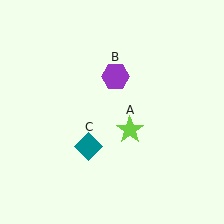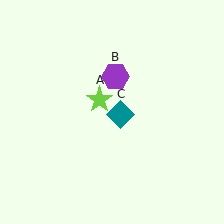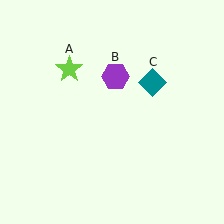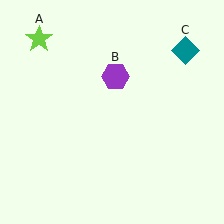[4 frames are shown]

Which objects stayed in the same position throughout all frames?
Purple hexagon (object B) remained stationary.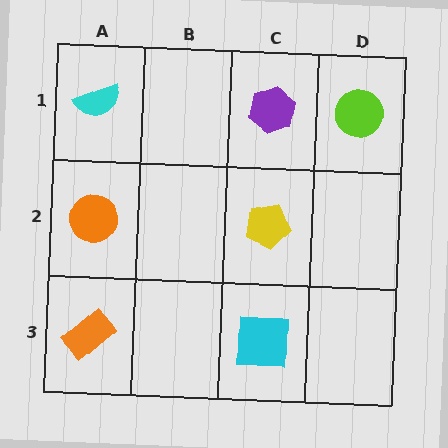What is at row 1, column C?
A purple hexagon.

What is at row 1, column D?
A lime circle.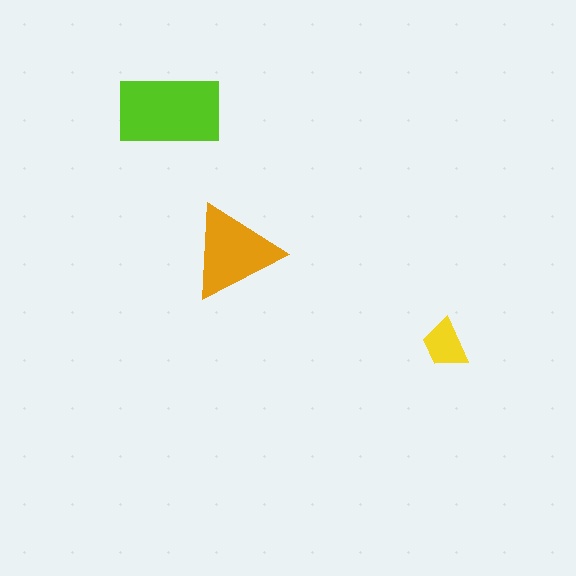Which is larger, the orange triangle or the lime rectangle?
The lime rectangle.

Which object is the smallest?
The yellow trapezoid.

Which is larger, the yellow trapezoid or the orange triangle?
The orange triangle.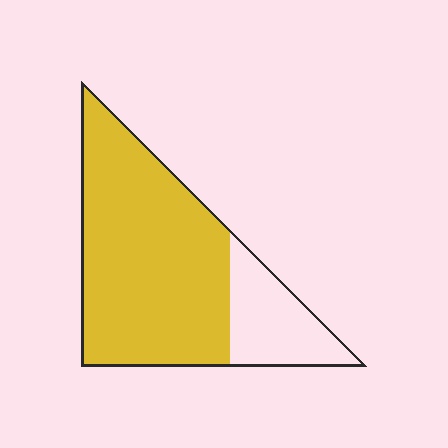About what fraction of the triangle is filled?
About three quarters (3/4).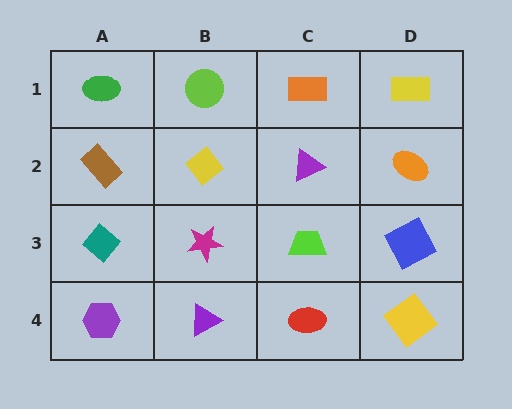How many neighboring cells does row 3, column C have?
4.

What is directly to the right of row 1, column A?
A lime circle.